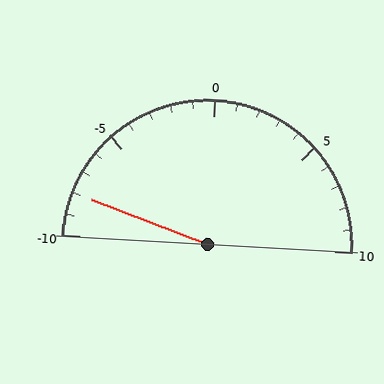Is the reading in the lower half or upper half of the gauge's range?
The reading is in the lower half of the range (-10 to 10).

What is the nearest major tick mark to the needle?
The nearest major tick mark is -10.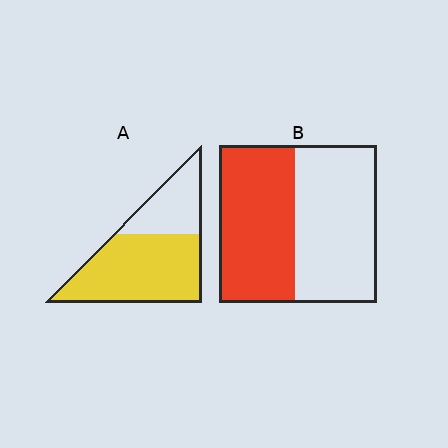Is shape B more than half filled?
Roughly half.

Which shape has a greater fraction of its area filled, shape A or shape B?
Shape A.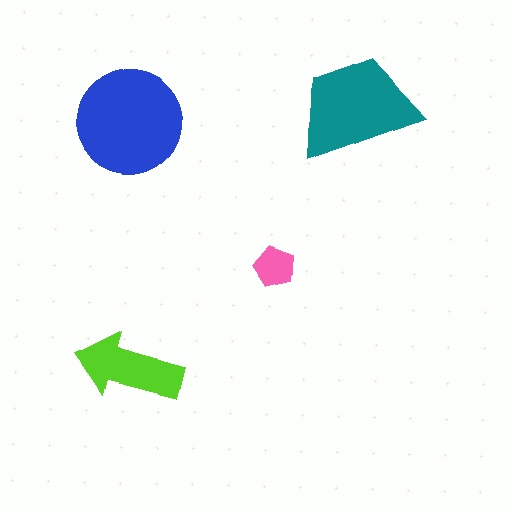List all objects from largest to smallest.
The blue circle, the teal trapezoid, the lime arrow, the pink pentagon.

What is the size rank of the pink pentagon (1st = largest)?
4th.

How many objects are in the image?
There are 4 objects in the image.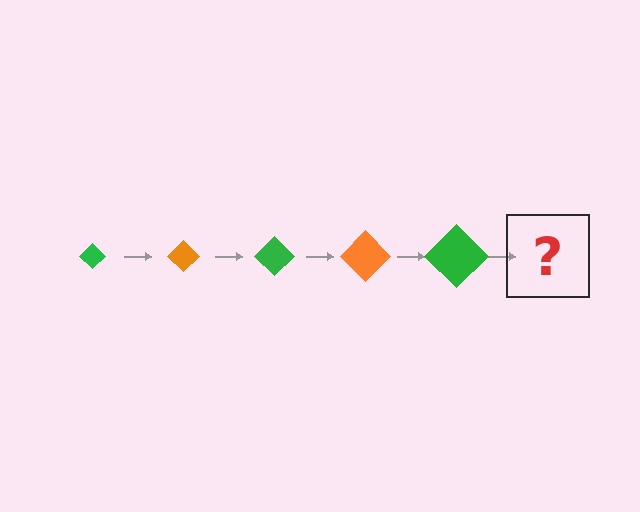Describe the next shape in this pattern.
It should be an orange diamond, larger than the previous one.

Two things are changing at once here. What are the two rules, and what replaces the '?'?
The two rules are that the diamond grows larger each step and the color cycles through green and orange. The '?' should be an orange diamond, larger than the previous one.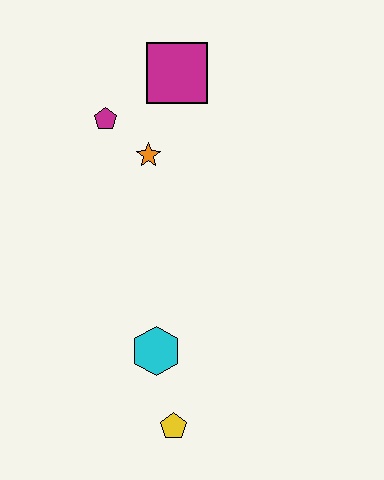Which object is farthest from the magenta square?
The yellow pentagon is farthest from the magenta square.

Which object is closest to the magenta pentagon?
The orange star is closest to the magenta pentagon.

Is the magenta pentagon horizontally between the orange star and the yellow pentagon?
No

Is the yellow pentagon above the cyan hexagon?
No